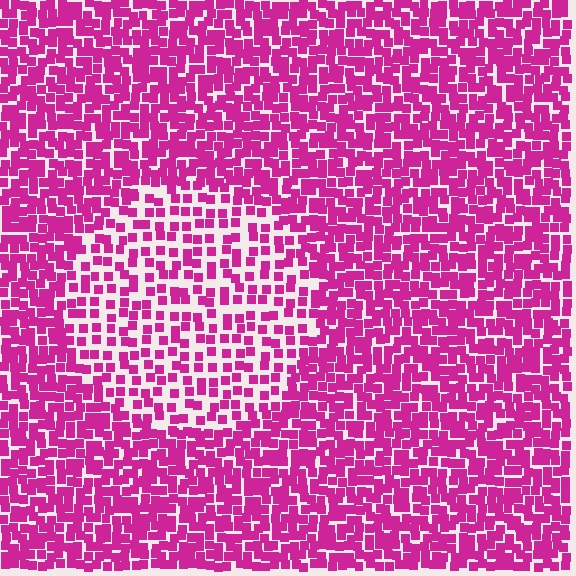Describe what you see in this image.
The image contains small magenta elements arranged at two different densities. A circle-shaped region is visible where the elements are less densely packed than the surrounding area.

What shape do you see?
I see a circle.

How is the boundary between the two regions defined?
The boundary is defined by a change in element density (approximately 1.9x ratio). All elements are the same color, size, and shape.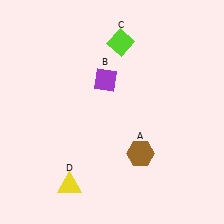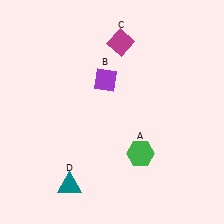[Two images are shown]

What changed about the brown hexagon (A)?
In Image 1, A is brown. In Image 2, it changed to green.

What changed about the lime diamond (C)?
In Image 1, C is lime. In Image 2, it changed to magenta.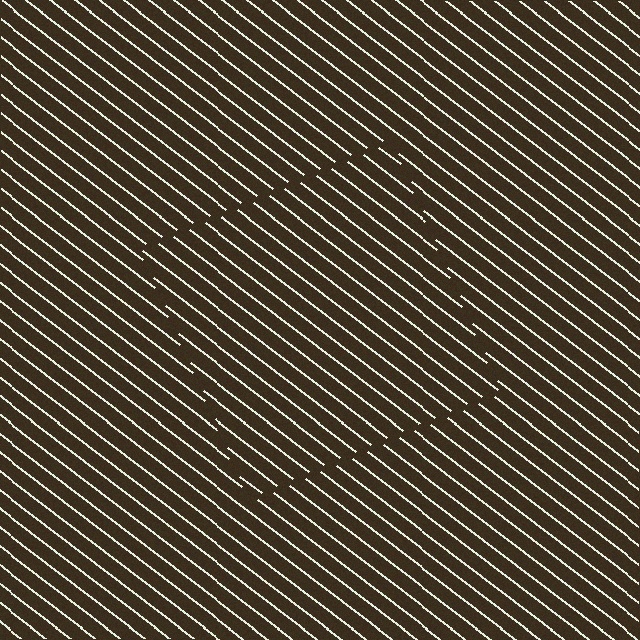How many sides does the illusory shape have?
4 sides — the line-ends trace a square.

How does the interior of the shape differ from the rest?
The interior of the shape contains the same grating, shifted by half a period — the contour is defined by the phase discontinuity where line-ends from the inner and outer gratings abut.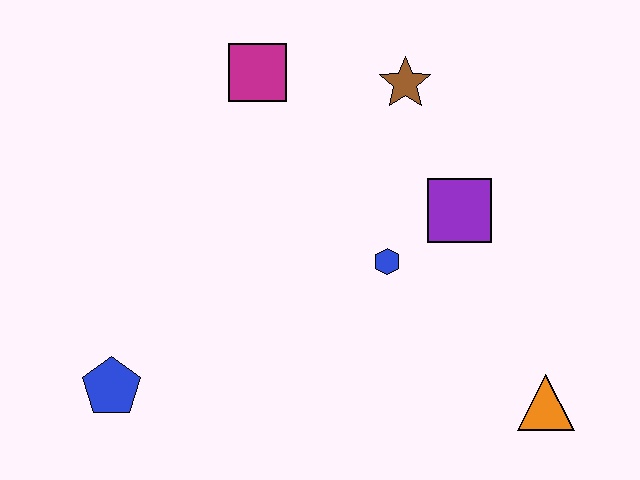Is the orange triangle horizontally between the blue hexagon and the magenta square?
No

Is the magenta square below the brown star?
No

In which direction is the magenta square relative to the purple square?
The magenta square is to the left of the purple square.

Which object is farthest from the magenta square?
The orange triangle is farthest from the magenta square.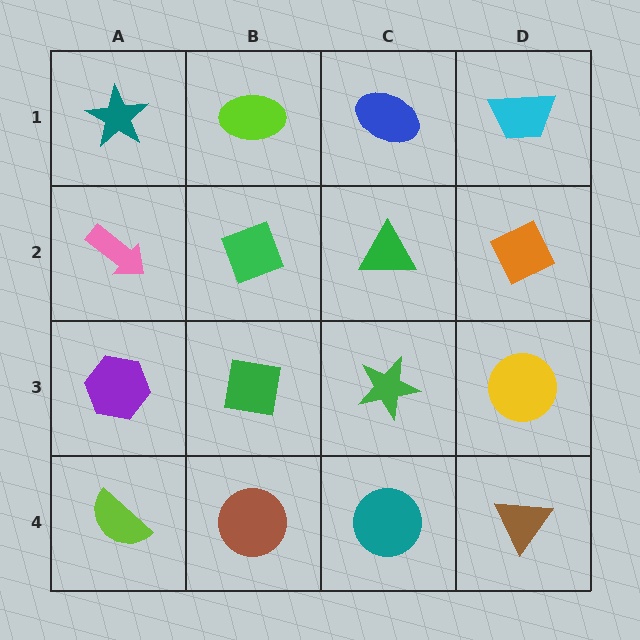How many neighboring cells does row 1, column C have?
3.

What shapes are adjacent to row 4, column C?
A green star (row 3, column C), a brown circle (row 4, column B), a brown triangle (row 4, column D).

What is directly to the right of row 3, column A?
A green square.